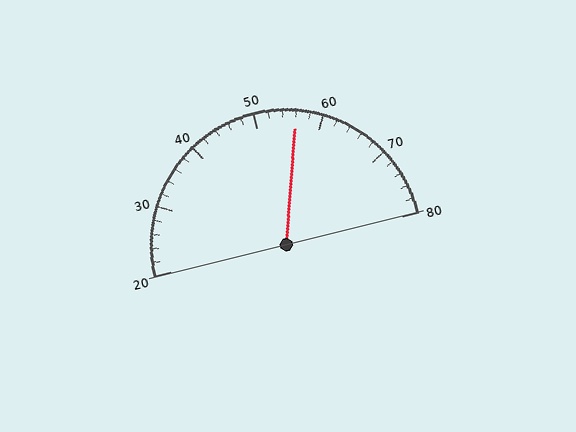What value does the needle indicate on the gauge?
The needle indicates approximately 56.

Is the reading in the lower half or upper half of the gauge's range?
The reading is in the upper half of the range (20 to 80).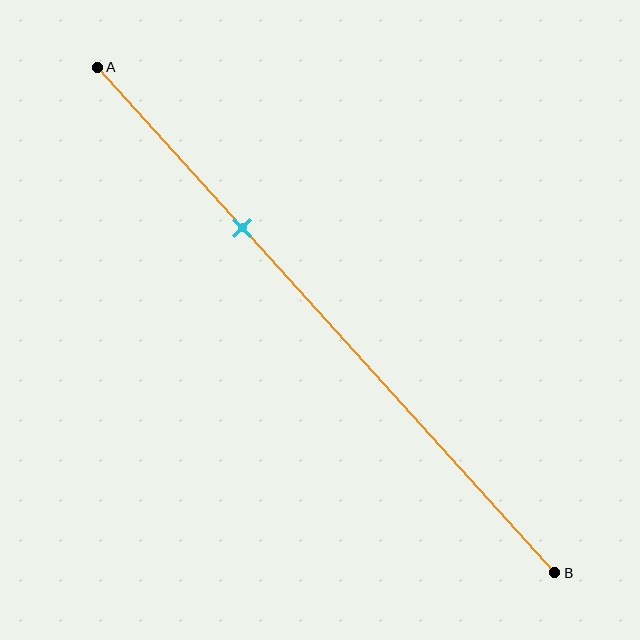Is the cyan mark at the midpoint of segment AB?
No, the mark is at about 30% from A, not at the 50% midpoint.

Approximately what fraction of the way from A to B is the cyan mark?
The cyan mark is approximately 30% of the way from A to B.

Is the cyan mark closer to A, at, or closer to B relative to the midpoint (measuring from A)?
The cyan mark is closer to point A than the midpoint of segment AB.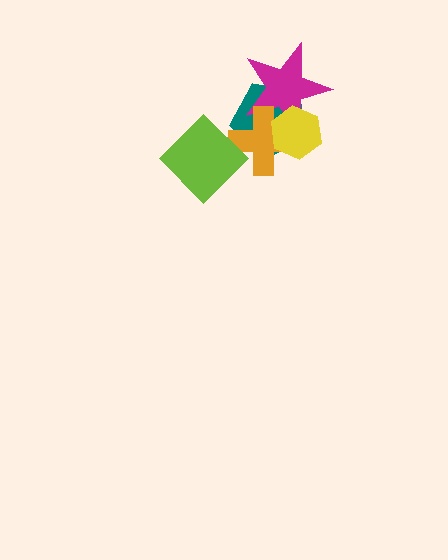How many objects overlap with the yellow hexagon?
3 objects overlap with the yellow hexagon.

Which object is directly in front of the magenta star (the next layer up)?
The orange cross is directly in front of the magenta star.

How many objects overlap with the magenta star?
3 objects overlap with the magenta star.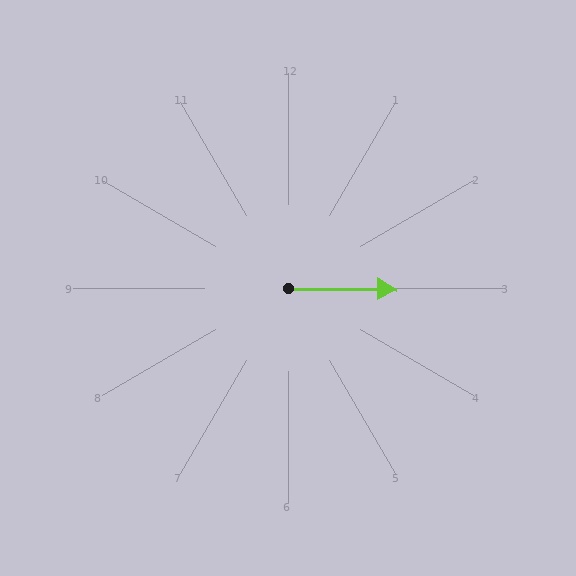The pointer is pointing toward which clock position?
Roughly 3 o'clock.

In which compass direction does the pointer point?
East.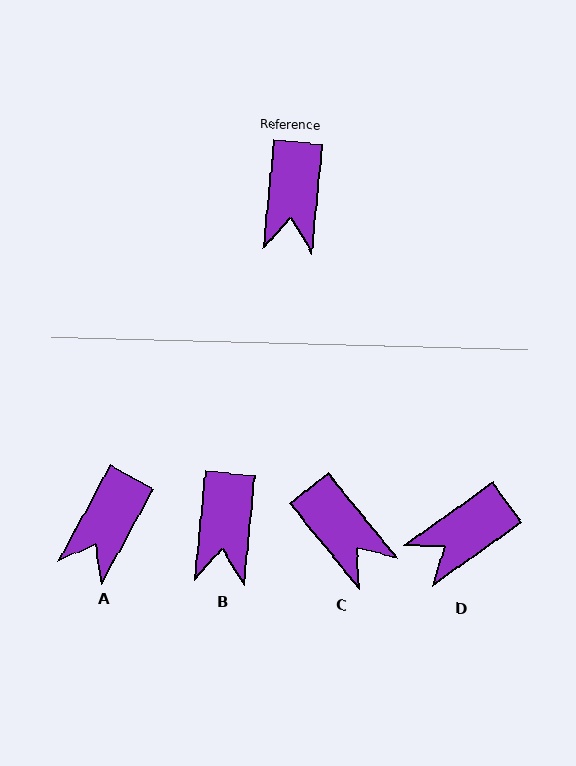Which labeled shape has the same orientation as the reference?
B.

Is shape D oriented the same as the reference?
No, it is off by about 49 degrees.